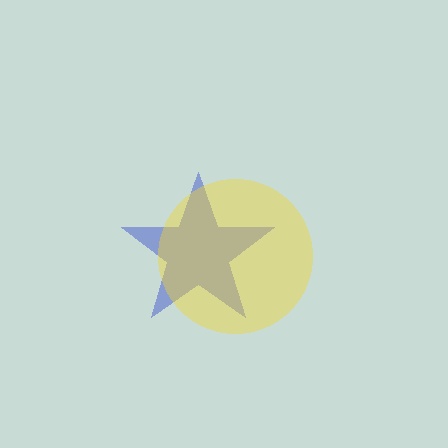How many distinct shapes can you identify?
There are 2 distinct shapes: a blue star, a yellow circle.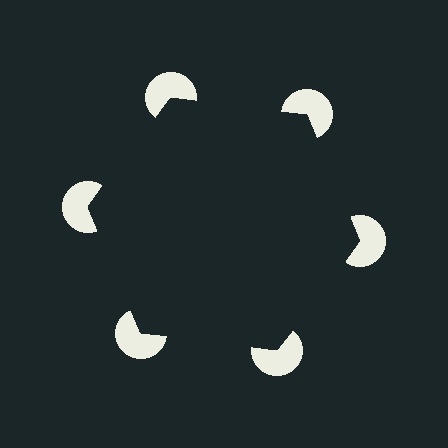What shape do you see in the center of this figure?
An illusory hexagon — its edges are inferred from the aligned wedge cuts in the pac-man discs, not physically drawn.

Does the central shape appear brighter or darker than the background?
It typically appears slightly darker than the background, even though no actual brightness change is drawn.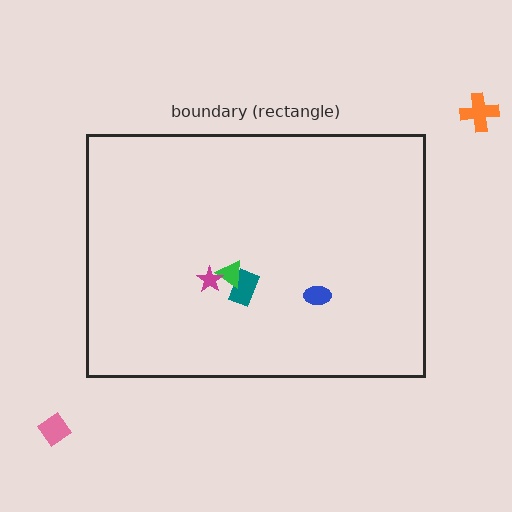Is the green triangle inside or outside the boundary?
Inside.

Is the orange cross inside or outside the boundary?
Outside.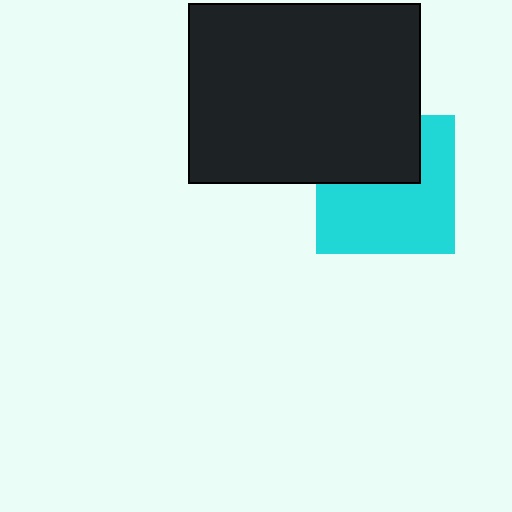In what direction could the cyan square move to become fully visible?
The cyan square could move down. That would shift it out from behind the black rectangle entirely.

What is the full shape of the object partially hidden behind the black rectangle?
The partially hidden object is a cyan square.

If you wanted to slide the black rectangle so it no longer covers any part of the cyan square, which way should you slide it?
Slide it up — that is the most direct way to separate the two shapes.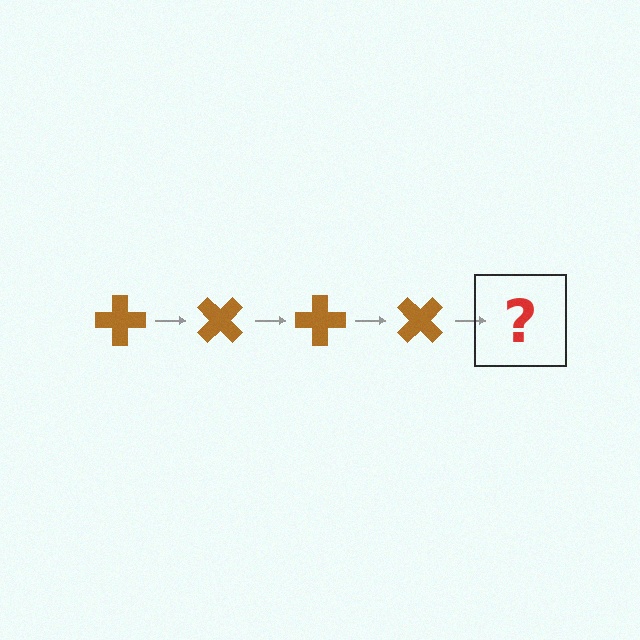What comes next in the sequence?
The next element should be a brown cross rotated 180 degrees.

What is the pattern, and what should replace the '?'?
The pattern is that the cross rotates 45 degrees each step. The '?' should be a brown cross rotated 180 degrees.